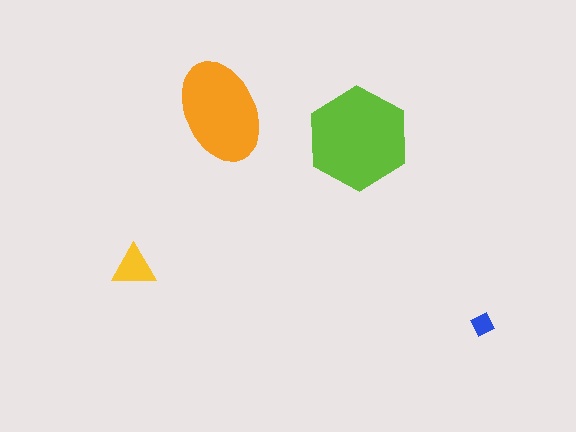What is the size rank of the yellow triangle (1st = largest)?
3rd.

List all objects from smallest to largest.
The blue diamond, the yellow triangle, the orange ellipse, the lime hexagon.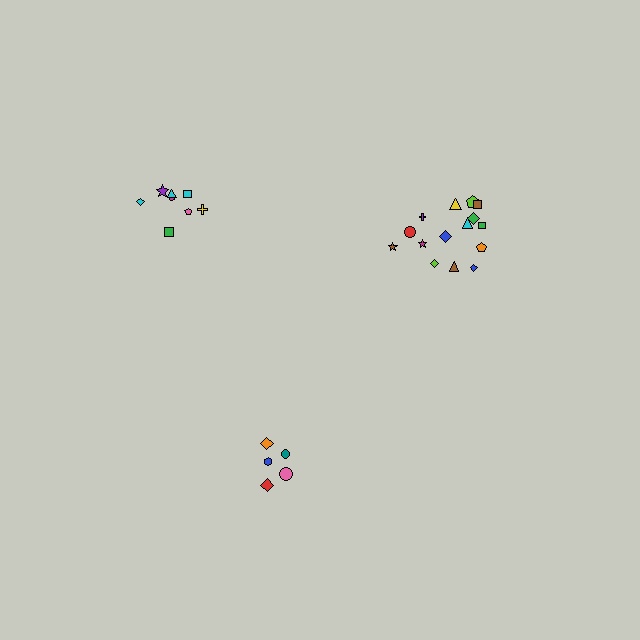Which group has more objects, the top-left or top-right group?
The top-right group.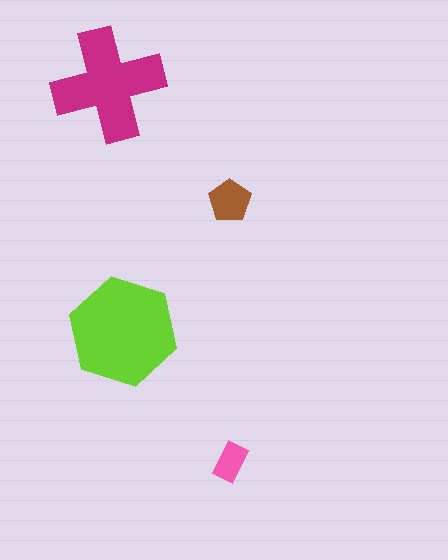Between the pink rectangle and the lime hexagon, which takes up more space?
The lime hexagon.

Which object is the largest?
The lime hexagon.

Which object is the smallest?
The pink rectangle.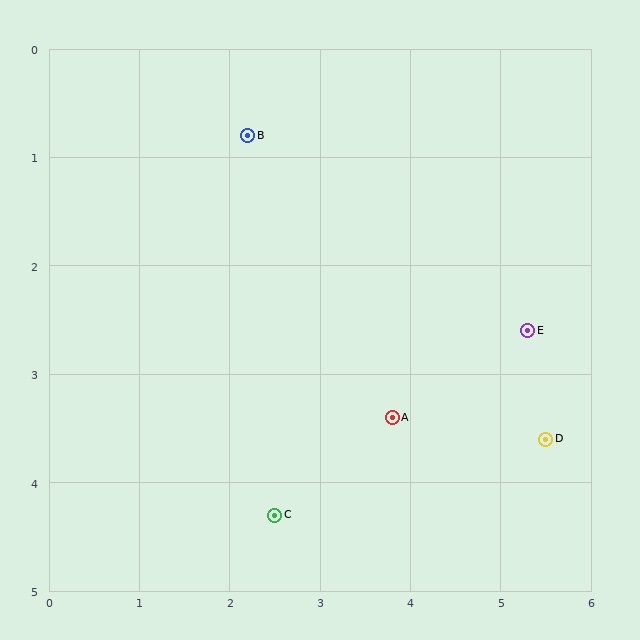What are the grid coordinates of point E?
Point E is at approximately (5.3, 2.6).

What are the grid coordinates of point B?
Point B is at approximately (2.2, 0.8).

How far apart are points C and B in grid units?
Points C and B are about 3.5 grid units apart.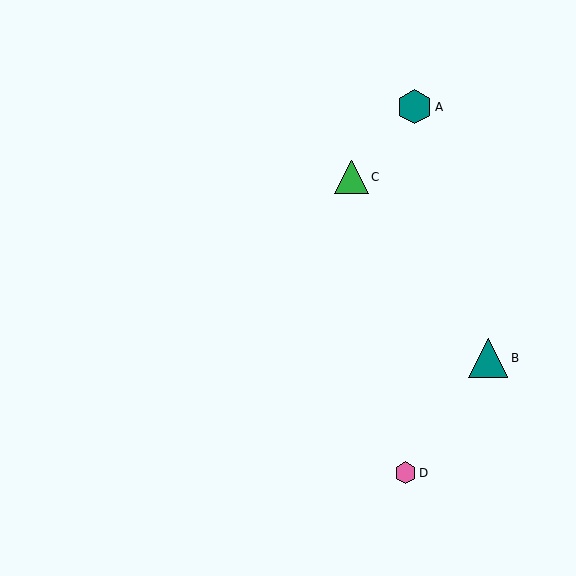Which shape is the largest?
The teal triangle (labeled B) is the largest.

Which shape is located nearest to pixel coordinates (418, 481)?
The pink hexagon (labeled D) at (406, 473) is nearest to that location.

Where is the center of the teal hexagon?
The center of the teal hexagon is at (415, 107).